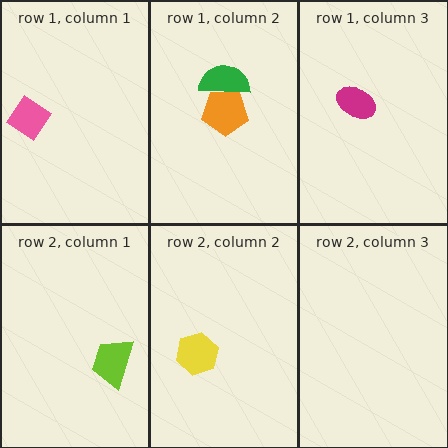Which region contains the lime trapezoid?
The row 2, column 1 region.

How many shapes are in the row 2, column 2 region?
1.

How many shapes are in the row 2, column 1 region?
1.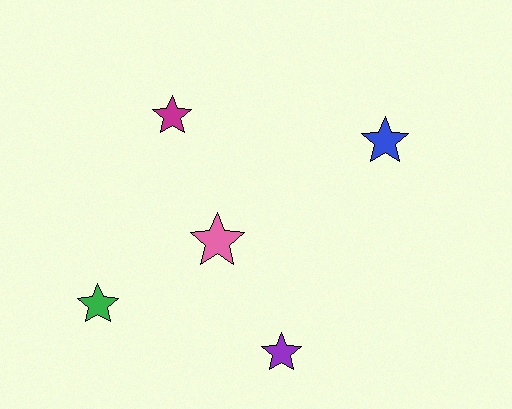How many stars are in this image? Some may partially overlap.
There are 5 stars.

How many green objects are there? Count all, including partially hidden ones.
There is 1 green object.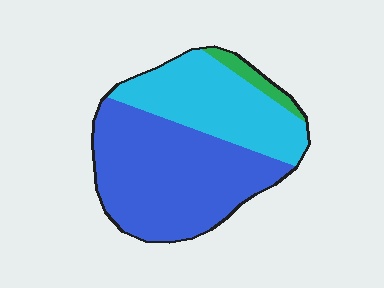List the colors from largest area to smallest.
From largest to smallest: blue, cyan, green.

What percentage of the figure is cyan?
Cyan takes up about three eighths (3/8) of the figure.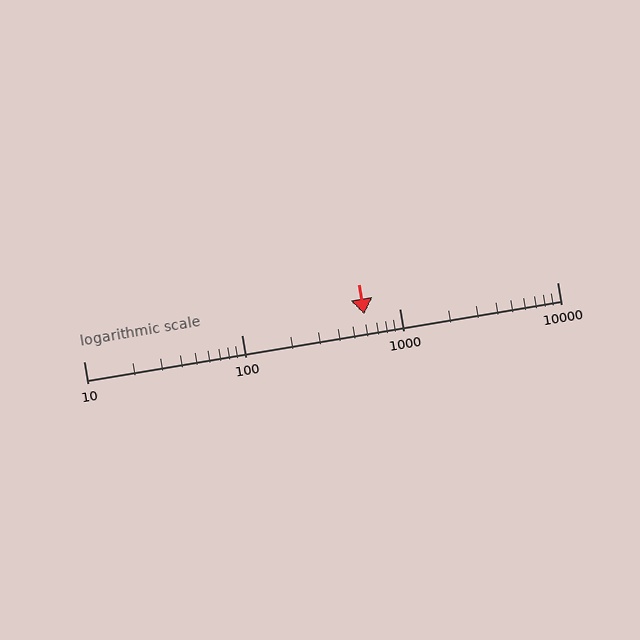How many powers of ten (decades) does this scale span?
The scale spans 3 decades, from 10 to 10000.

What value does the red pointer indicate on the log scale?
The pointer indicates approximately 600.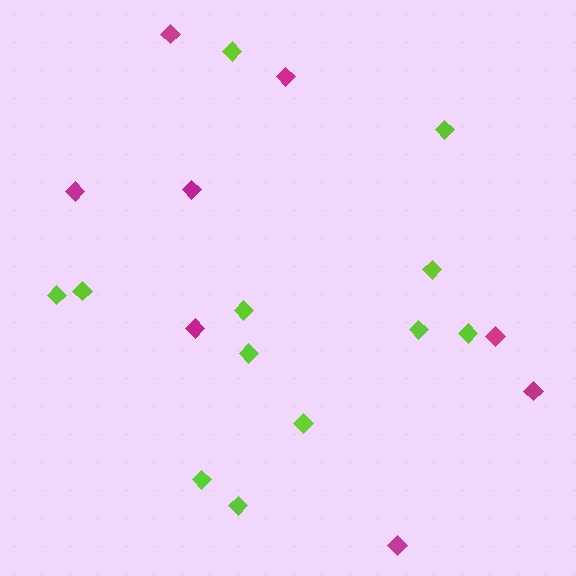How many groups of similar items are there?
There are 2 groups: one group of lime diamonds (12) and one group of magenta diamonds (8).